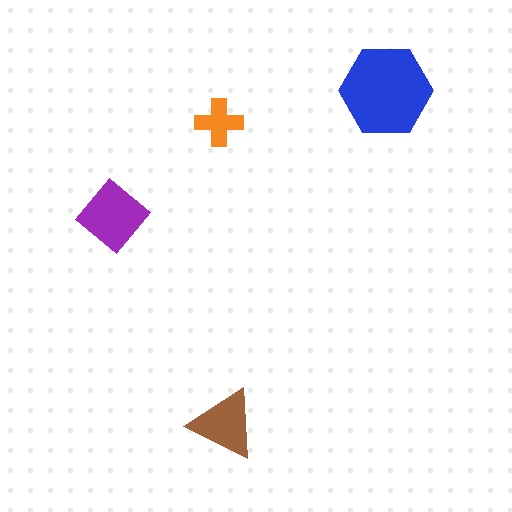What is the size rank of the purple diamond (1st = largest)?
2nd.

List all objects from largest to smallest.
The blue hexagon, the purple diamond, the brown triangle, the orange cross.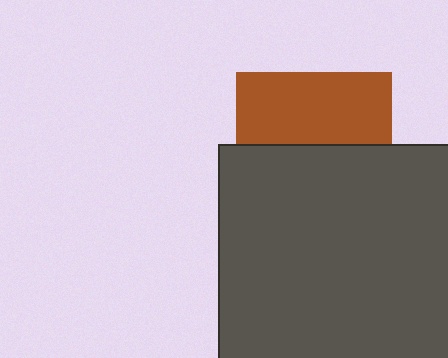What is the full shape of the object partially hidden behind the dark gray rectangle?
The partially hidden object is a brown square.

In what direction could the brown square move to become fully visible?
The brown square could move up. That would shift it out from behind the dark gray rectangle entirely.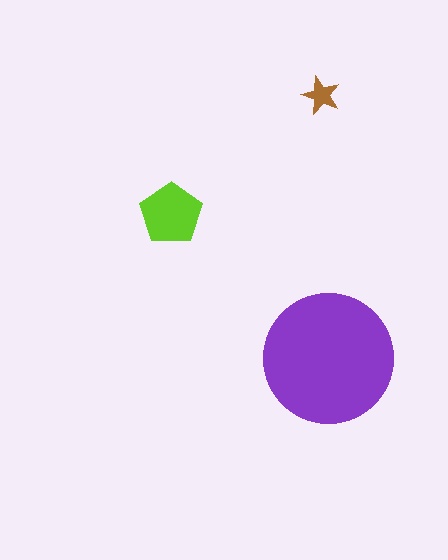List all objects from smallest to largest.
The brown star, the lime pentagon, the purple circle.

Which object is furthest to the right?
The purple circle is rightmost.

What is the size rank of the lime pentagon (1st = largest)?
2nd.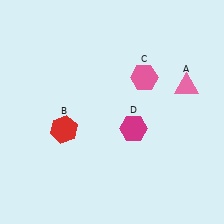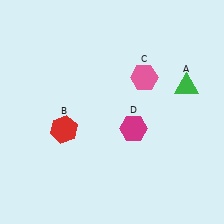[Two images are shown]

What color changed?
The triangle (A) changed from pink in Image 1 to green in Image 2.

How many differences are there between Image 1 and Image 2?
There is 1 difference between the two images.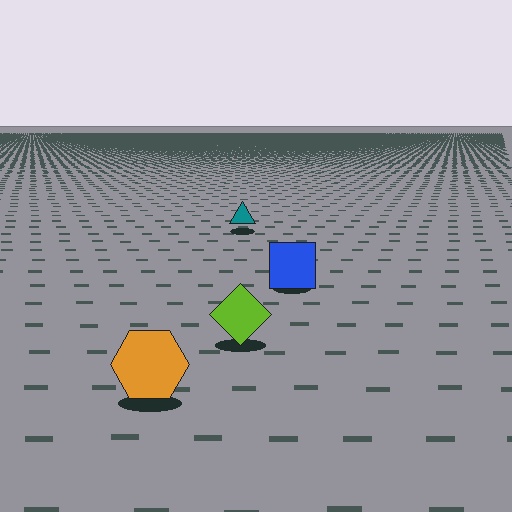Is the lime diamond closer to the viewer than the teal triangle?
Yes. The lime diamond is closer — you can tell from the texture gradient: the ground texture is coarser near it.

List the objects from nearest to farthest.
From nearest to farthest: the orange hexagon, the lime diamond, the blue square, the teal triangle.